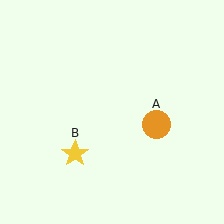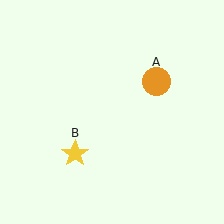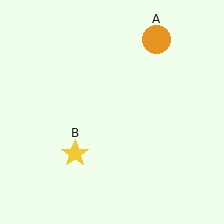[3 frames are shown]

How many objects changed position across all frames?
1 object changed position: orange circle (object A).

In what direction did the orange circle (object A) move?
The orange circle (object A) moved up.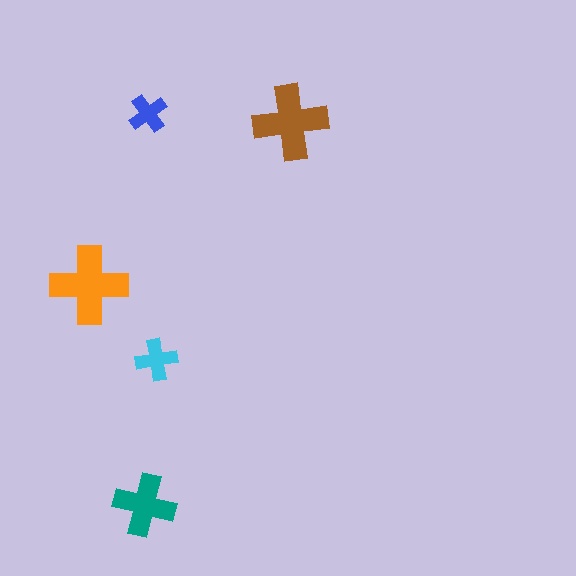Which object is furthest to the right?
The brown cross is rightmost.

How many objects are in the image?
There are 5 objects in the image.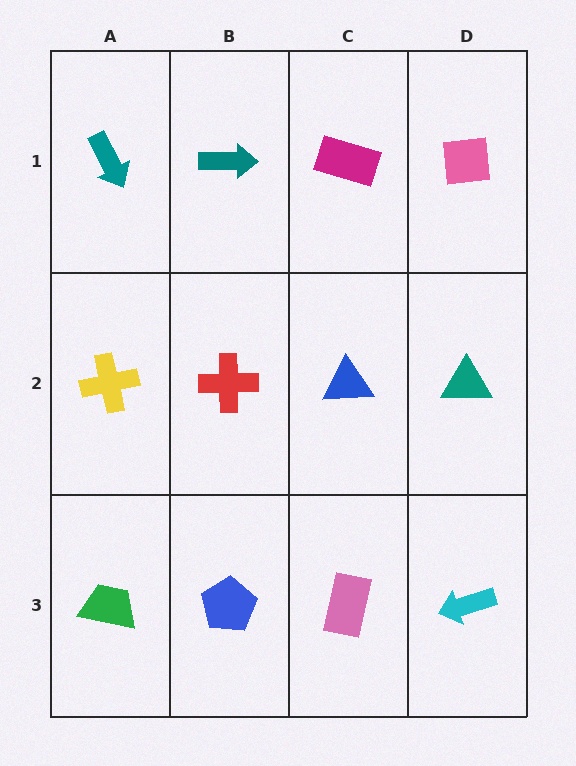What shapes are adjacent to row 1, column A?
A yellow cross (row 2, column A), a teal arrow (row 1, column B).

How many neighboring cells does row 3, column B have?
3.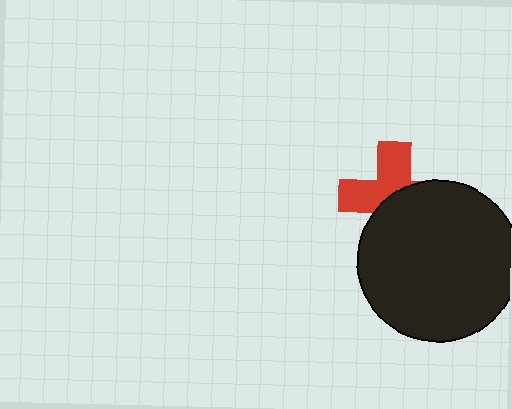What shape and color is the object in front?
The object in front is a black circle.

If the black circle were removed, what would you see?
You would see the complete red cross.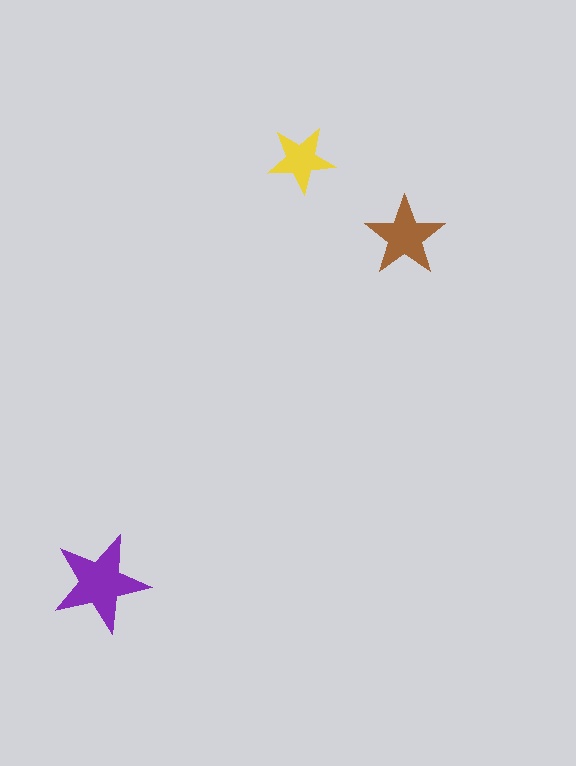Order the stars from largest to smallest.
the purple one, the brown one, the yellow one.